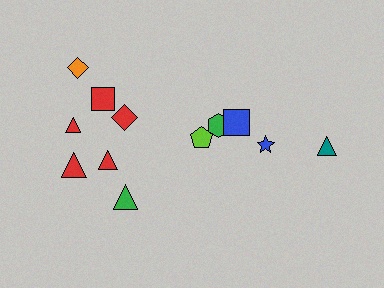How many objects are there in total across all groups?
There are 12 objects.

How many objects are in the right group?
There are 5 objects.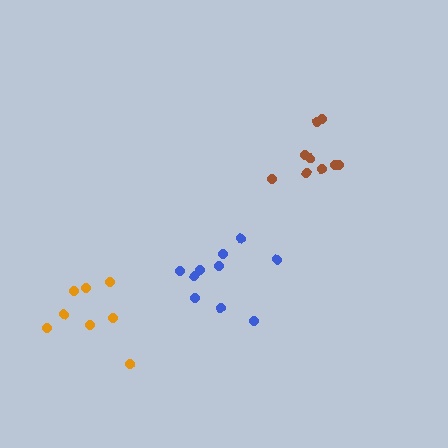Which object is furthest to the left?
The orange cluster is leftmost.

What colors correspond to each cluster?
The clusters are colored: blue, orange, brown.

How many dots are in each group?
Group 1: 10 dots, Group 2: 8 dots, Group 3: 9 dots (27 total).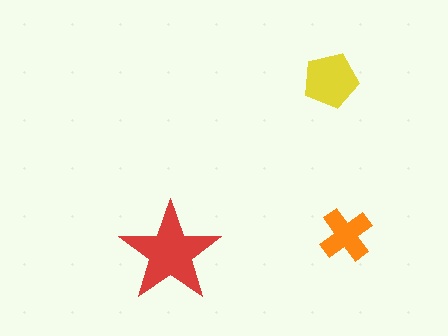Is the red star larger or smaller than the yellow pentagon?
Larger.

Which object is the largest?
The red star.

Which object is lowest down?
The red star is bottommost.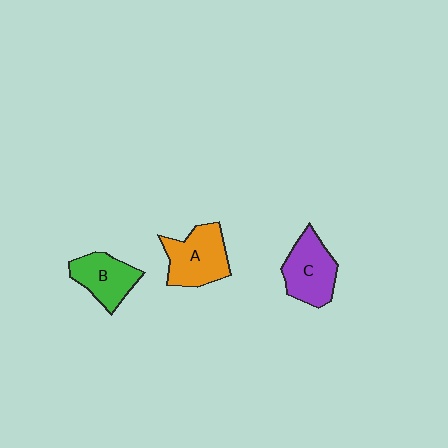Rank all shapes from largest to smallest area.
From largest to smallest: A (orange), C (purple), B (green).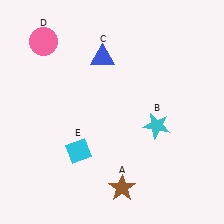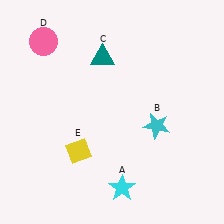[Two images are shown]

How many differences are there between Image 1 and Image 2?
There are 3 differences between the two images.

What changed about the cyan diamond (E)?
In Image 1, E is cyan. In Image 2, it changed to yellow.